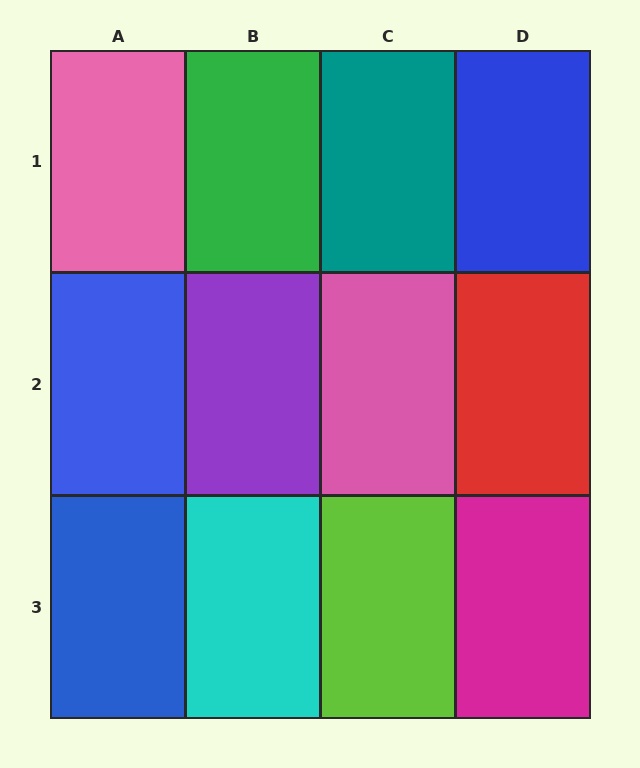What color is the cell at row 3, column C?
Lime.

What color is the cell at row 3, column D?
Magenta.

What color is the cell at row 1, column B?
Green.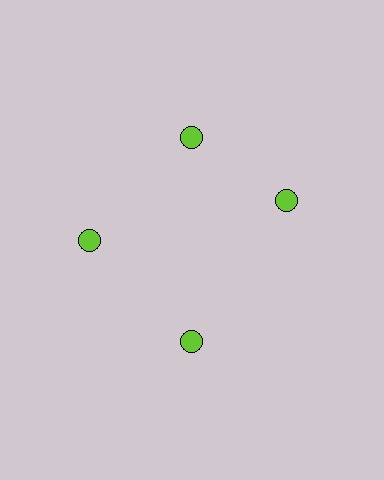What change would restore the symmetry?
The symmetry would be restored by rotating it back into even spacing with its neighbors so that all 4 circles sit at equal angles and equal distance from the center.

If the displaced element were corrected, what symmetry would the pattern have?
It would have 4-fold rotational symmetry — the pattern would map onto itself every 90 degrees.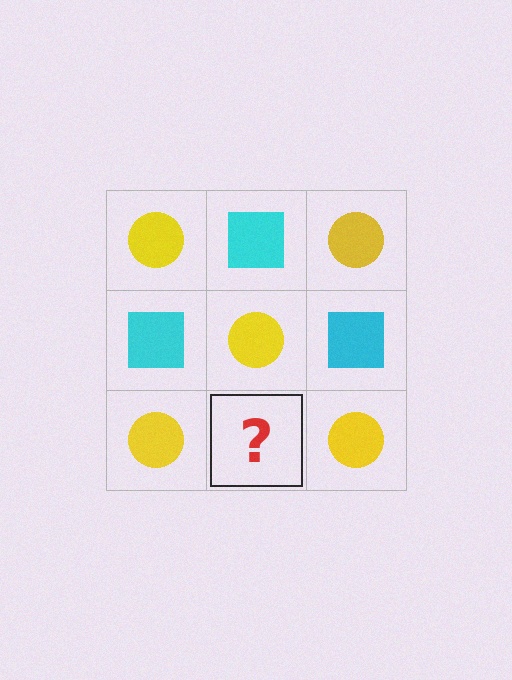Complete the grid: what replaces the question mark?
The question mark should be replaced with a cyan square.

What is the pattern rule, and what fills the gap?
The rule is that it alternates yellow circle and cyan square in a checkerboard pattern. The gap should be filled with a cyan square.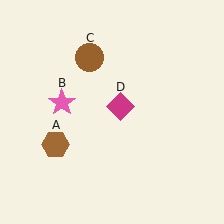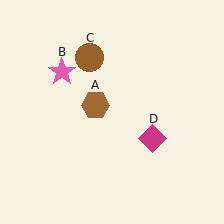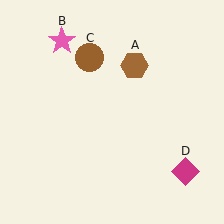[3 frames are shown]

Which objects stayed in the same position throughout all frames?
Brown circle (object C) remained stationary.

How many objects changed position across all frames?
3 objects changed position: brown hexagon (object A), pink star (object B), magenta diamond (object D).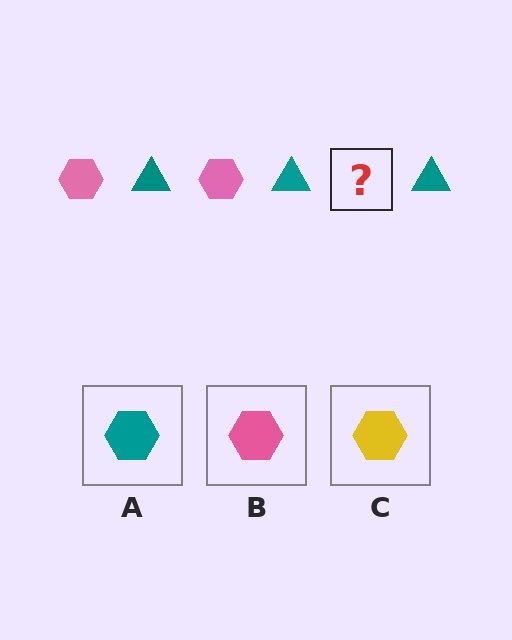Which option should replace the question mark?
Option B.